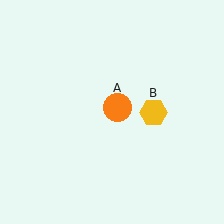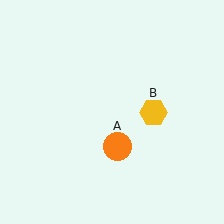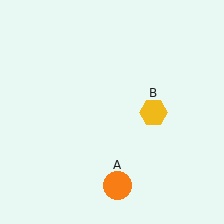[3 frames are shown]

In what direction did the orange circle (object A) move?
The orange circle (object A) moved down.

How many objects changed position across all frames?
1 object changed position: orange circle (object A).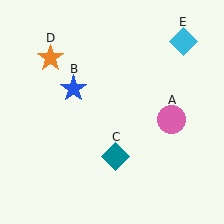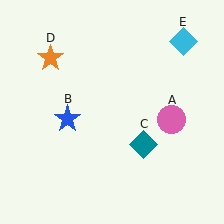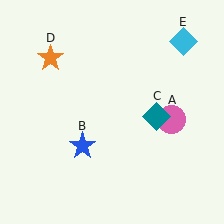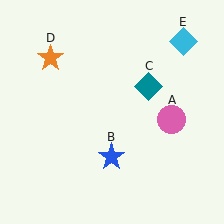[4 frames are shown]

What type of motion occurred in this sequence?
The blue star (object B), teal diamond (object C) rotated counterclockwise around the center of the scene.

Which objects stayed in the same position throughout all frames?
Pink circle (object A) and orange star (object D) and cyan diamond (object E) remained stationary.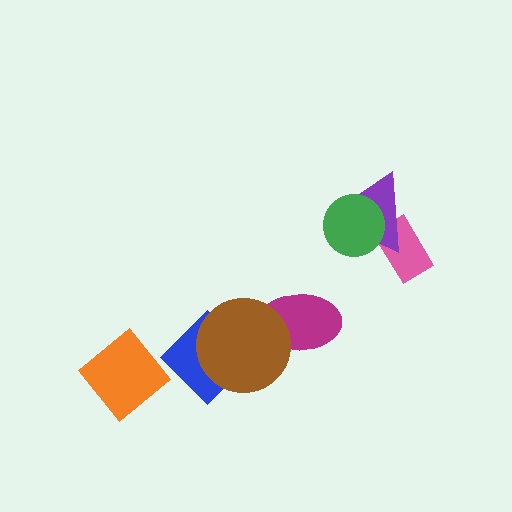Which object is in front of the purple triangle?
The green circle is in front of the purple triangle.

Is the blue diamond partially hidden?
Yes, it is partially covered by another shape.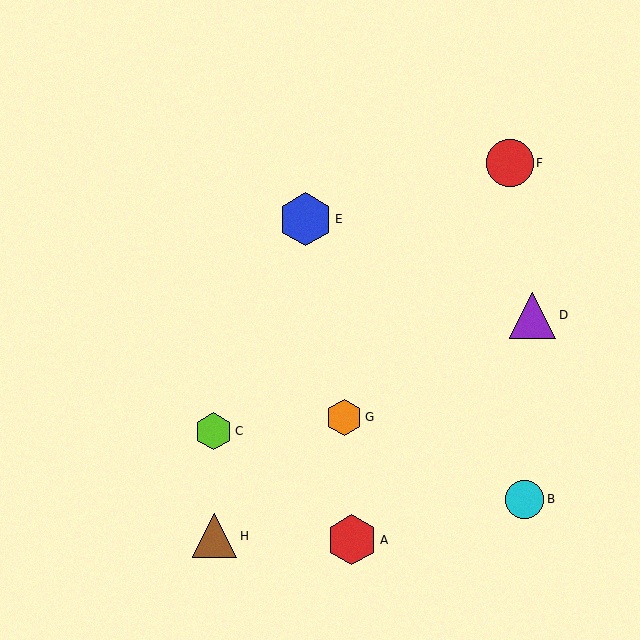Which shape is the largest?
The blue hexagon (labeled E) is the largest.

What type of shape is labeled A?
Shape A is a red hexagon.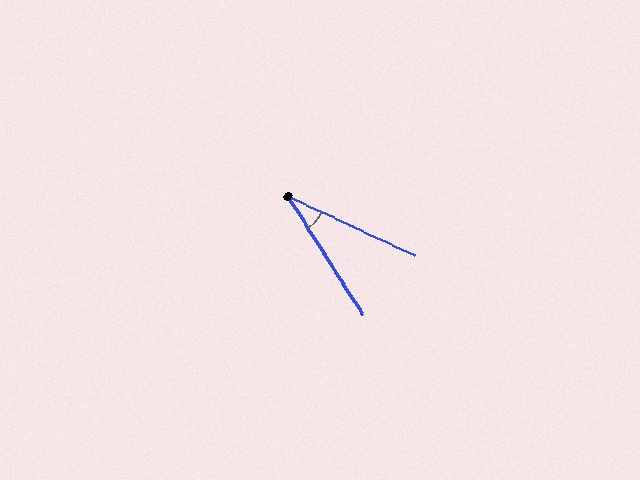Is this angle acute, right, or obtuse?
It is acute.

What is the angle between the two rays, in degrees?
Approximately 33 degrees.